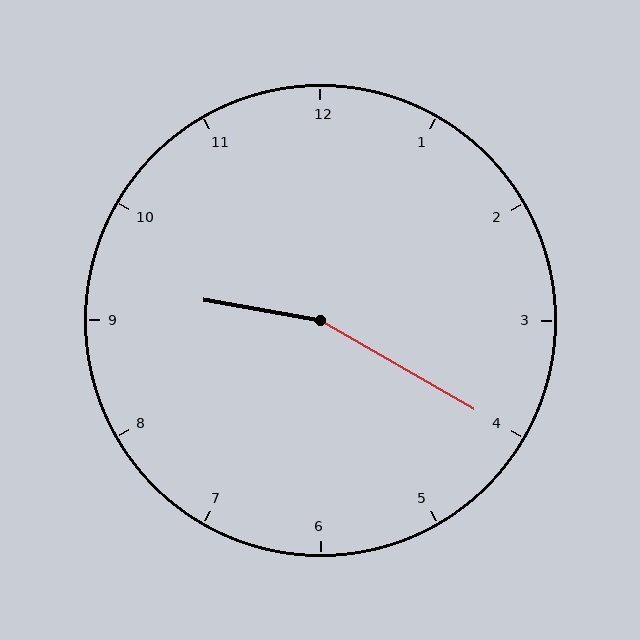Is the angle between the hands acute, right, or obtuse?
It is obtuse.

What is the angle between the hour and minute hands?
Approximately 160 degrees.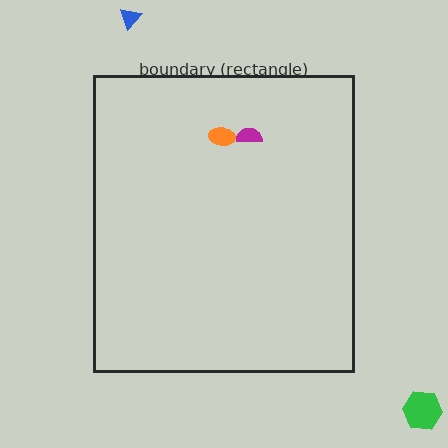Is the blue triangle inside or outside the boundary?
Outside.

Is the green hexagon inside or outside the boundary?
Outside.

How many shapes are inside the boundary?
2 inside, 2 outside.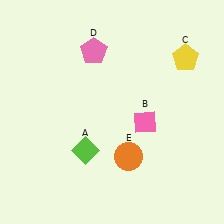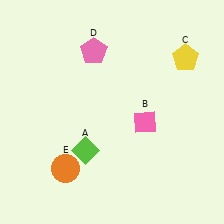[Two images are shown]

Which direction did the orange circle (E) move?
The orange circle (E) moved left.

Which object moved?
The orange circle (E) moved left.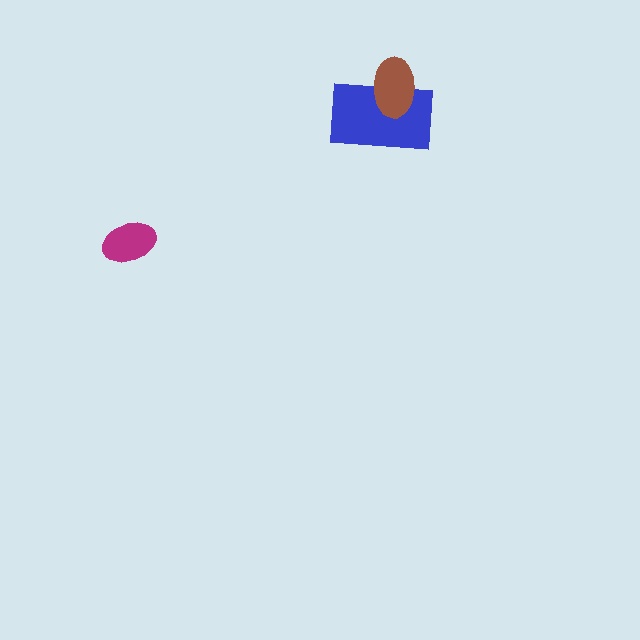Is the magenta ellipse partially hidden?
No, no other shape covers it.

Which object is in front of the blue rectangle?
The brown ellipse is in front of the blue rectangle.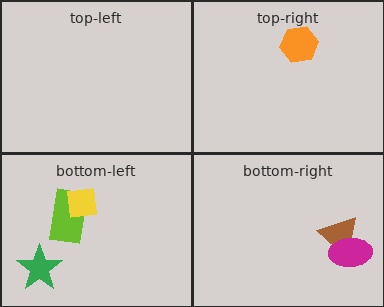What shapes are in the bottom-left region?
The lime rectangle, the green star, the yellow square.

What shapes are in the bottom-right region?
The brown triangle, the magenta ellipse.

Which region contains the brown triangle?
The bottom-right region.